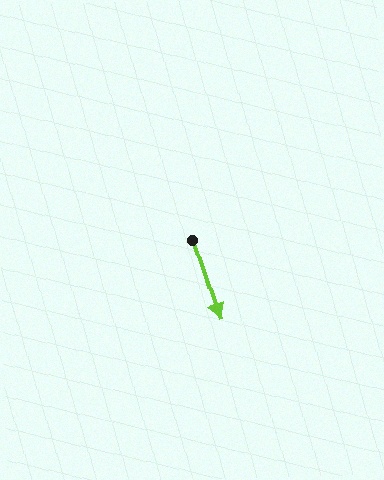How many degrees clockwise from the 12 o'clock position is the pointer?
Approximately 162 degrees.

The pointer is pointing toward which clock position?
Roughly 5 o'clock.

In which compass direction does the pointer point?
South.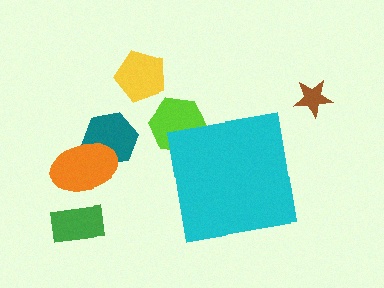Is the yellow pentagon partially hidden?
No, the yellow pentagon is fully visible.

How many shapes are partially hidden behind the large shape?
1 shape is partially hidden.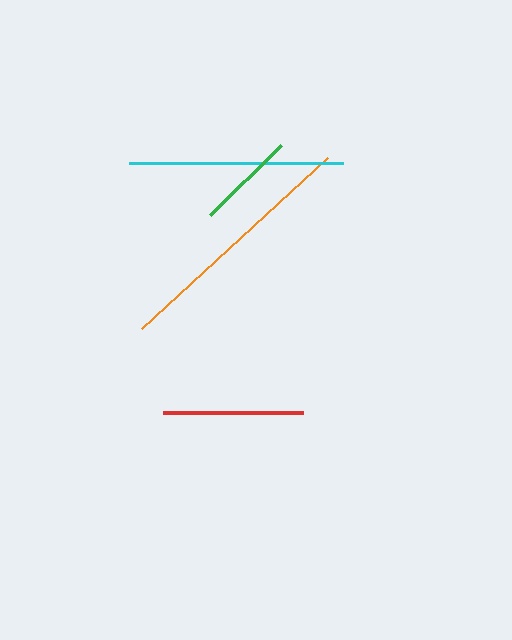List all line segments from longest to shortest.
From longest to shortest: orange, cyan, red, green.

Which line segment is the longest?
The orange line is the longest at approximately 253 pixels.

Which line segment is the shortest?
The green line is the shortest at approximately 99 pixels.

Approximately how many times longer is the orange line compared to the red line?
The orange line is approximately 1.8 times the length of the red line.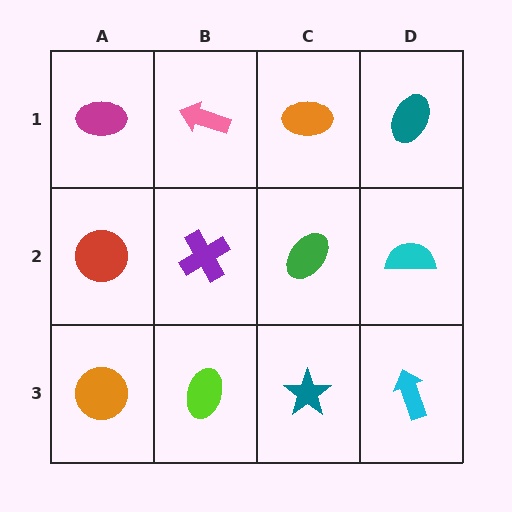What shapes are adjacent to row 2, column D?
A teal ellipse (row 1, column D), a cyan arrow (row 3, column D), a green ellipse (row 2, column C).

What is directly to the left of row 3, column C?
A lime ellipse.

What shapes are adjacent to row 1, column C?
A green ellipse (row 2, column C), a pink arrow (row 1, column B), a teal ellipse (row 1, column D).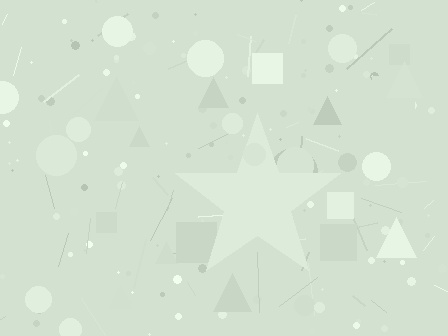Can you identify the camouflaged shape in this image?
The camouflaged shape is a star.